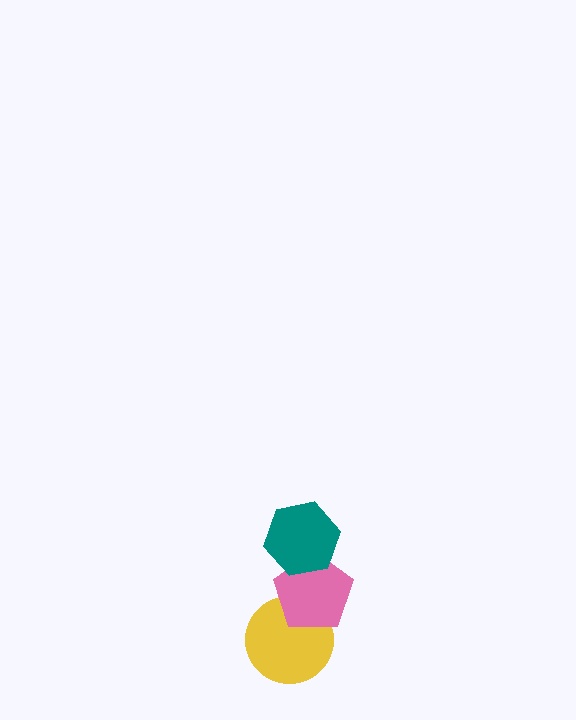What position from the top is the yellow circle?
The yellow circle is 3rd from the top.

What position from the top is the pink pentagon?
The pink pentagon is 2nd from the top.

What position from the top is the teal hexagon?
The teal hexagon is 1st from the top.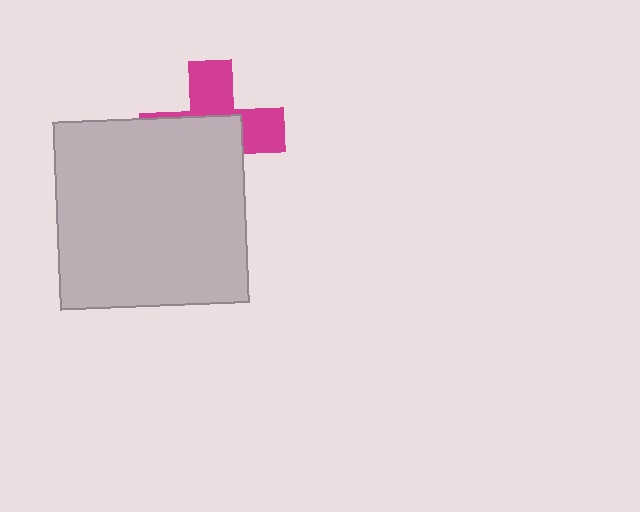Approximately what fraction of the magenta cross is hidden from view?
Roughly 57% of the magenta cross is hidden behind the light gray square.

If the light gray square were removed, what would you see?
You would see the complete magenta cross.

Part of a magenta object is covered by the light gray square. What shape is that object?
It is a cross.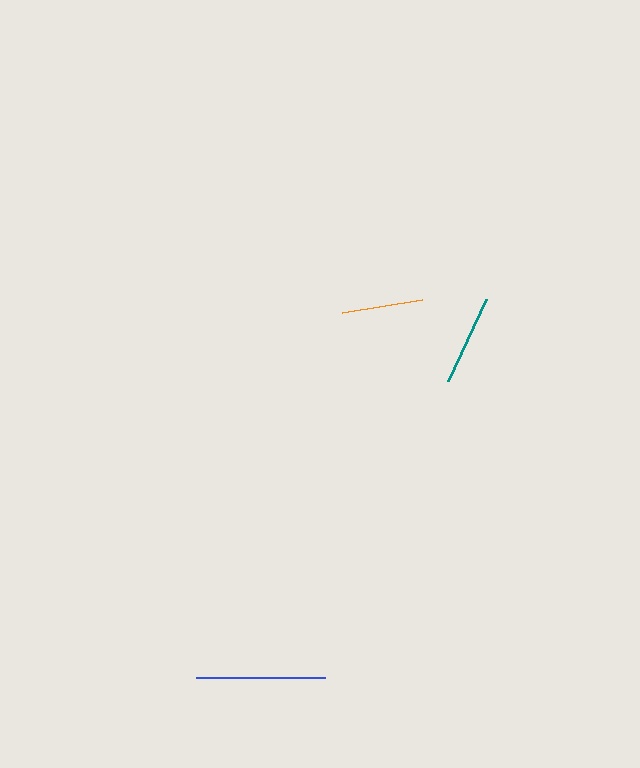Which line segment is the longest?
The blue line is the longest at approximately 129 pixels.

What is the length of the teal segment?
The teal segment is approximately 91 pixels long.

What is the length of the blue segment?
The blue segment is approximately 129 pixels long.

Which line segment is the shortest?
The orange line is the shortest at approximately 81 pixels.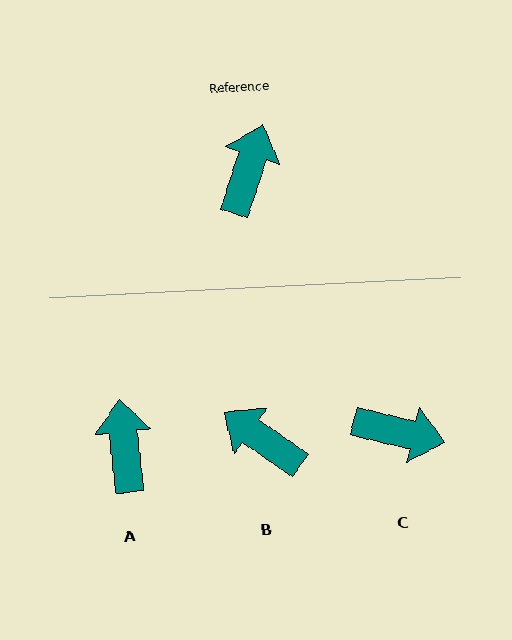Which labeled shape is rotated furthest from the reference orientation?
C, about 85 degrees away.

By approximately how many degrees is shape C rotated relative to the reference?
Approximately 85 degrees clockwise.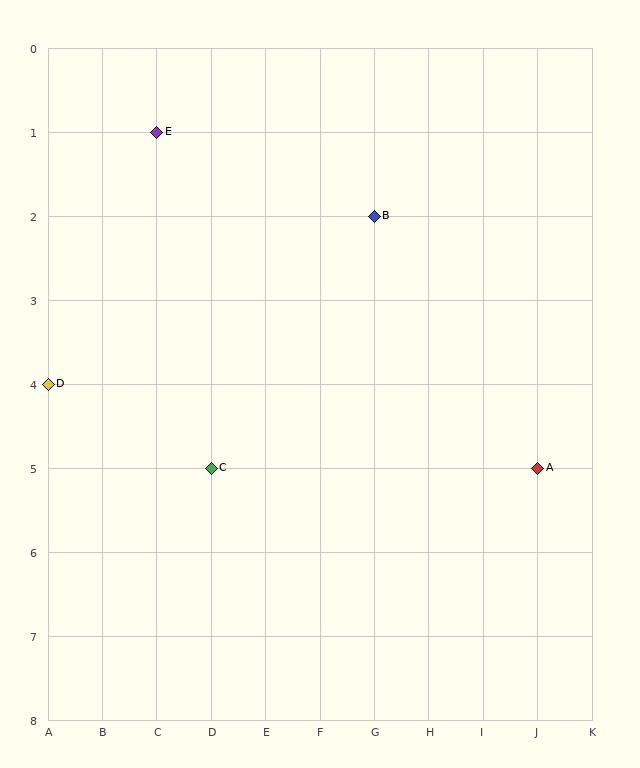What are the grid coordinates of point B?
Point B is at grid coordinates (G, 2).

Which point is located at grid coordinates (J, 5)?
Point A is at (J, 5).